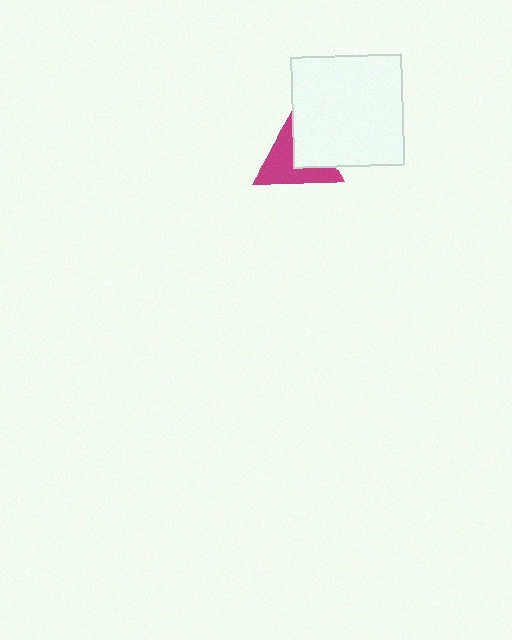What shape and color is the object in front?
The object in front is a white square.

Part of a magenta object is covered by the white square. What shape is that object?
It is a triangle.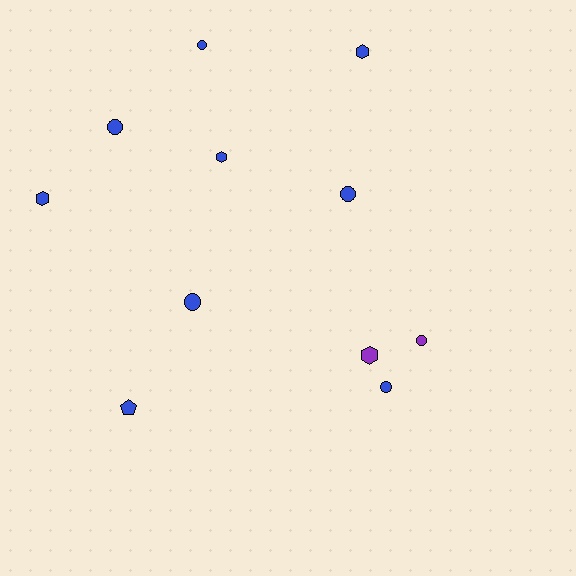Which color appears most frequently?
Blue, with 9 objects.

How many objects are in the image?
There are 11 objects.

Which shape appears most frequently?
Circle, with 6 objects.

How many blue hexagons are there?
There are 3 blue hexagons.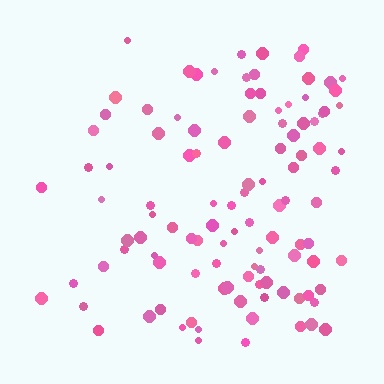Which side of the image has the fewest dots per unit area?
The left.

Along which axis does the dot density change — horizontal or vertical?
Horizontal.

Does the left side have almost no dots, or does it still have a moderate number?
Still a moderate number, just noticeably fewer than the right.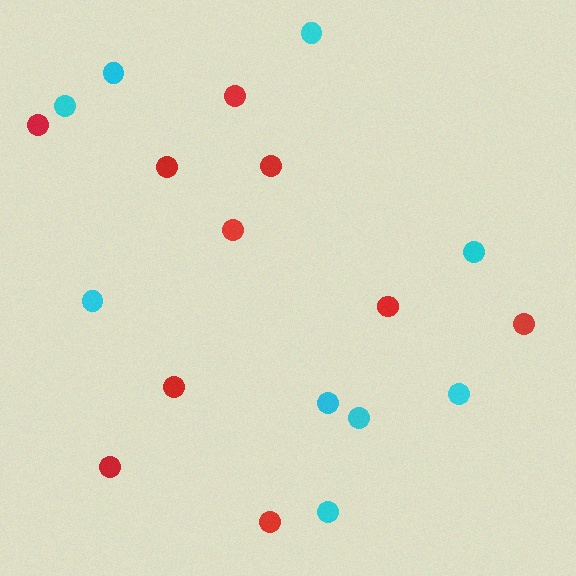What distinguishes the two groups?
There are 2 groups: one group of cyan circles (9) and one group of red circles (10).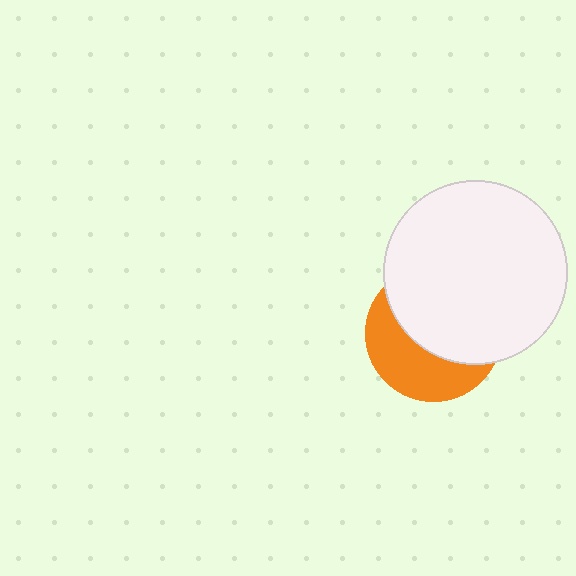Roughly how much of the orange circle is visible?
A small part of it is visible (roughly 42%).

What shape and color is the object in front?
The object in front is a white circle.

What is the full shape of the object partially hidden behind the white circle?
The partially hidden object is an orange circle.